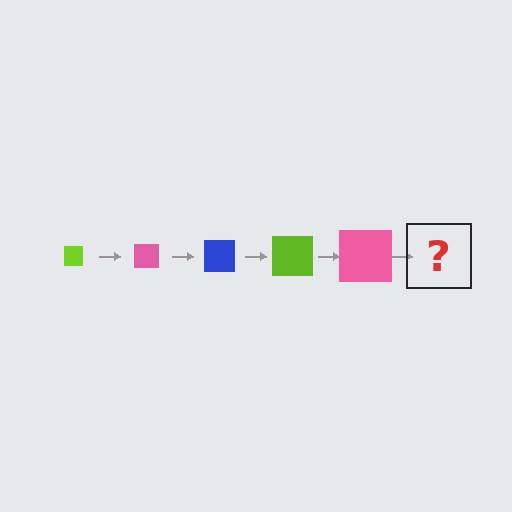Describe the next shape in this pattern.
It should be a blue square, larger than the previous one.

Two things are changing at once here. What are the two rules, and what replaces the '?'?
The two rules are that the square grows larger each step and the color cycles through lime, pink, and blue. The '?' should be a blue square, larger than the previous one.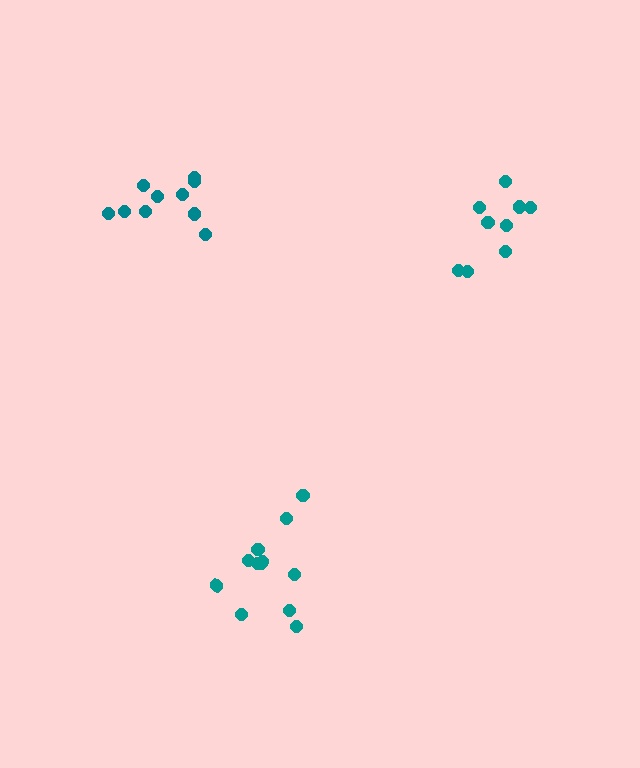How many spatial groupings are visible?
There are 3 spatial groupings.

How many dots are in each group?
Group 1: 9 dots, Group 2: 10 dots, Group 3: 12 dots (31 total).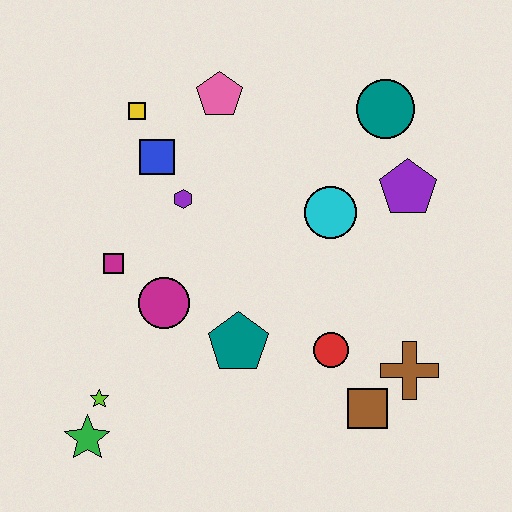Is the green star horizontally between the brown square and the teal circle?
No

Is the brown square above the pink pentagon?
No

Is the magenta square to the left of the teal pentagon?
Yes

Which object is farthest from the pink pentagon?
The green star is farthest from the pink pentagon.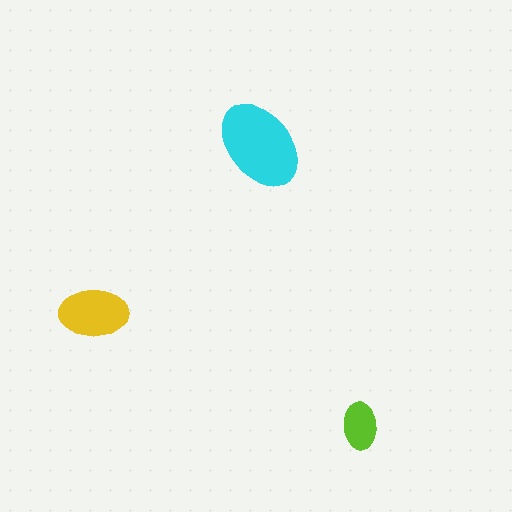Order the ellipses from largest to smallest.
the cyan one, the yellow one, the lime one.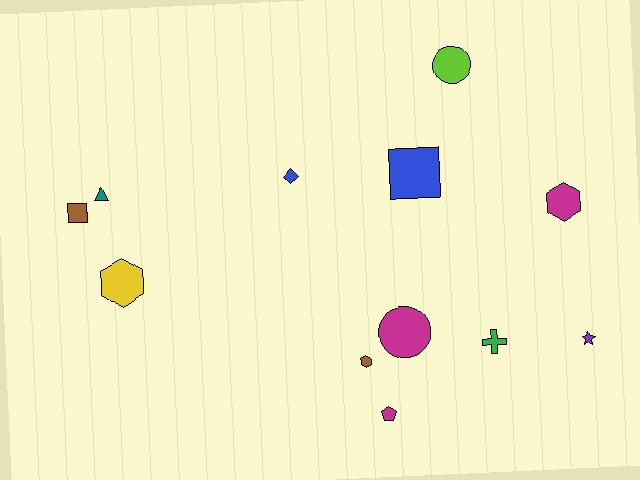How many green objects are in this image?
There is 1 green object.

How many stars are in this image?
There is 1 star.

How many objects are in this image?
There are 12 objects.